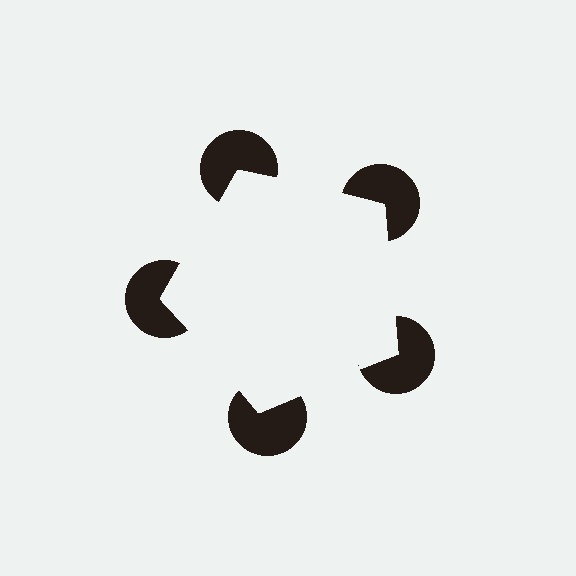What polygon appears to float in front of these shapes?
An illusory pentagon — its edges are inferred from the aligned wedge cuts in the pac-man discs, not physically drawn.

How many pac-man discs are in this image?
There are 5 — one at each vertex of the illusory pentagon.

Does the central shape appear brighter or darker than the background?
It typically appears slightly brighter than the background, even though no actual brightness change is drawn.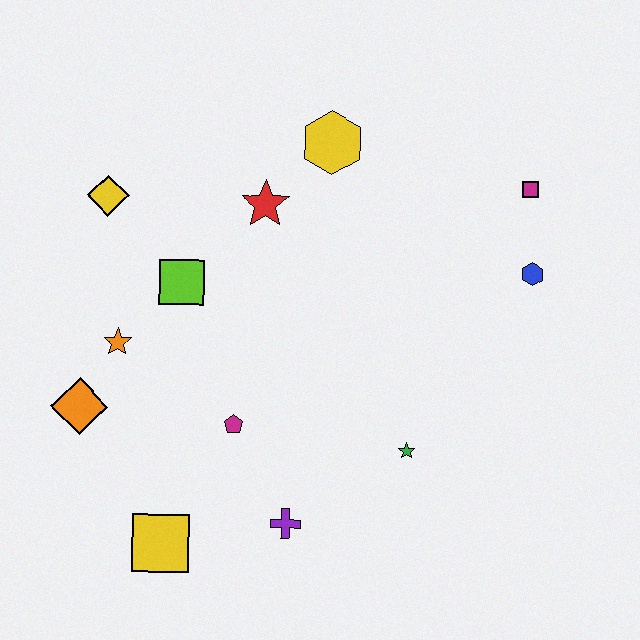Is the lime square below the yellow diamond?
Yes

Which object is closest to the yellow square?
The purple cross is closest to the yellow square.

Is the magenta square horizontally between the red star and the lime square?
No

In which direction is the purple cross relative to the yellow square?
The purple cross is to the right of the yellow square.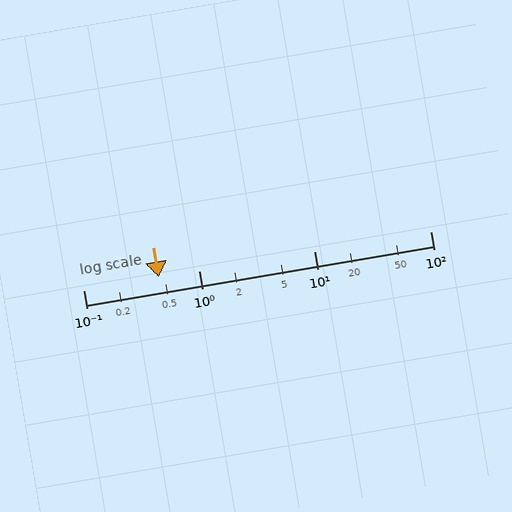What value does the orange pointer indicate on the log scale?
The pointer indicates approximately 0.45.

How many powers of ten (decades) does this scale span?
The scale spans 3 decades, from 0.1 to 100.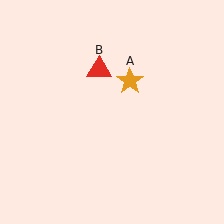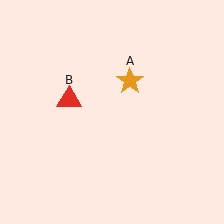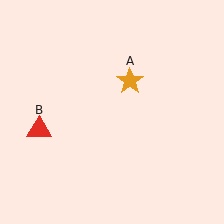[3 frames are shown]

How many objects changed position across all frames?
1 object changed position: red triangle (object B).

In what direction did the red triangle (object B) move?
The red triangle (object B) moved down and to the left.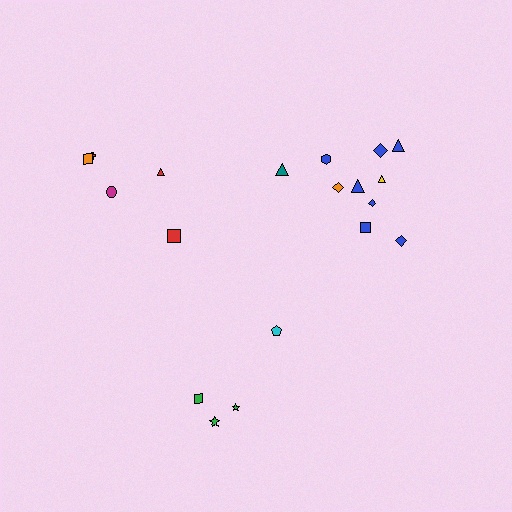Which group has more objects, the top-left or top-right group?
The top-right group.